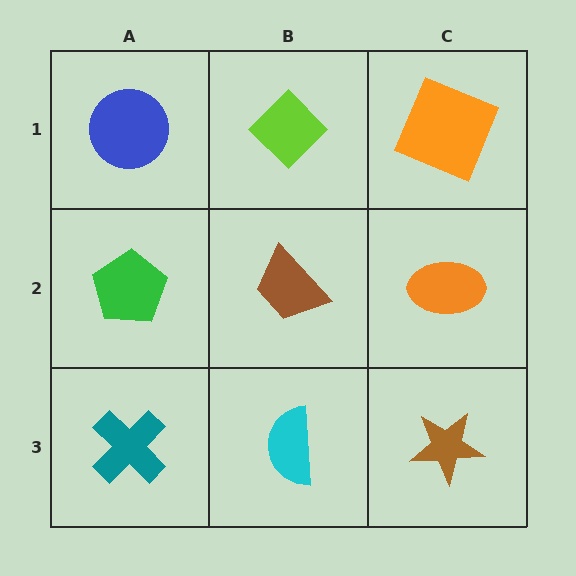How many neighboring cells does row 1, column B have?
3.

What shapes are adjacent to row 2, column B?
A lime diamond (row 1, column B), a cyan semicircle (row 3, column B), a green pentagon (row 2, column A), an orange ellipse (row 2, column C).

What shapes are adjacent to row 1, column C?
An orange ellipse (row 2, column C), a lime diamond (row 1, column B).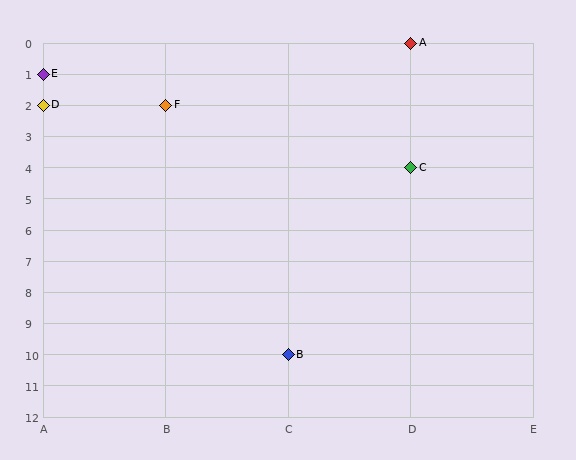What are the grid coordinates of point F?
Point F is at grid coordinates (B, 2).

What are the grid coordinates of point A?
Point A is at grid coordinates (D, 0).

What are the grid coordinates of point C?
Point C is at grid coordinates (D, 4).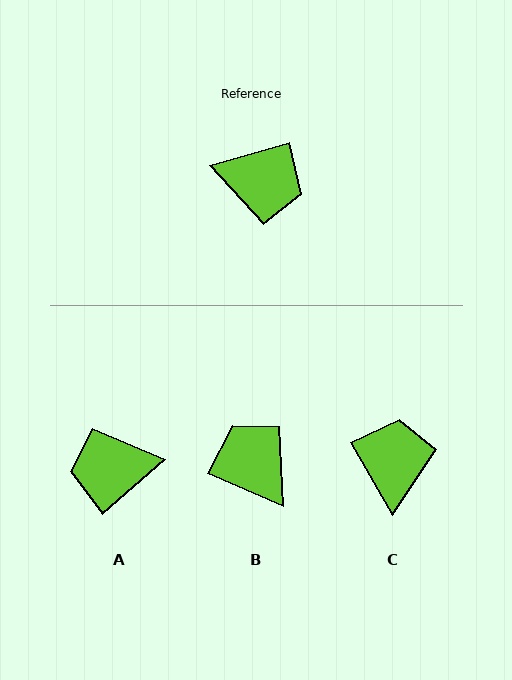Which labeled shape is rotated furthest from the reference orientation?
A, about 156 degrees away.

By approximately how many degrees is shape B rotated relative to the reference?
Approximately 140 degrees counter-clockwise.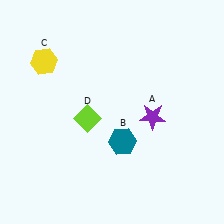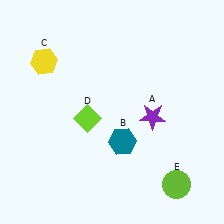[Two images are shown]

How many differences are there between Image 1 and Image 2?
There is 1 difference between the two images.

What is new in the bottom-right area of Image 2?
A lime circle (E) was added in the bottom-right area of Image 2.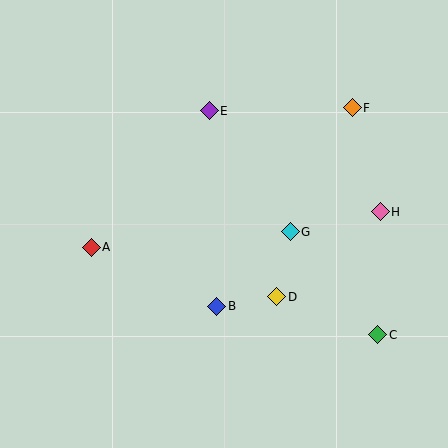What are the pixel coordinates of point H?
Point H is at (380, 212).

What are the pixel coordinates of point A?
Point A is at (91, 247).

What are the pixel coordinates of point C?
Point C is at (378, 335).